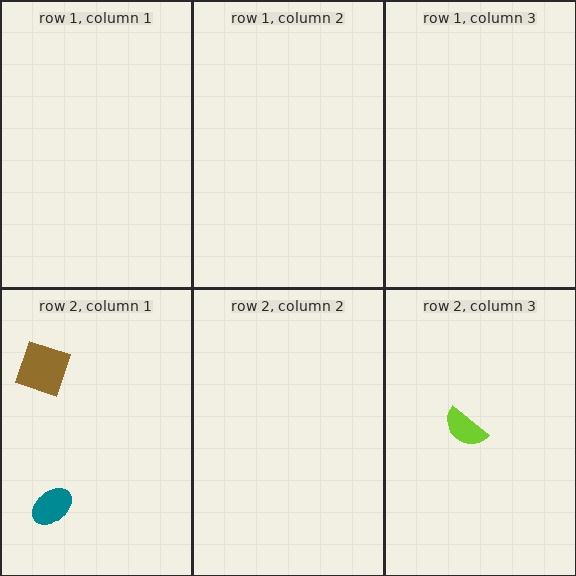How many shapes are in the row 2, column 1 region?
2.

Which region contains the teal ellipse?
The row 2, column 1 region.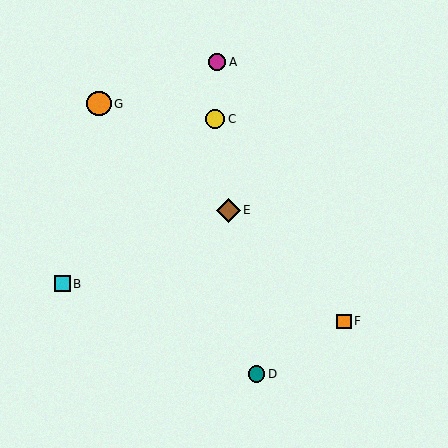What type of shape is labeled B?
Shape B is a cyan square.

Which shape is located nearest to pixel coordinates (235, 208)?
The brown diamond (labeled E) at (228, 210) is nearest to that location.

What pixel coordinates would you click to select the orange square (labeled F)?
Click at (344, 321) to select the orange square F.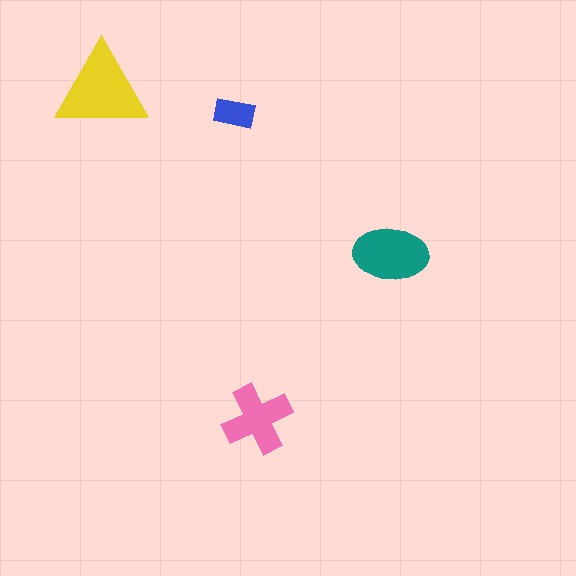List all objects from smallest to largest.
The blue rectangle, the pink cross, the teal ellipse, the yellow triangle.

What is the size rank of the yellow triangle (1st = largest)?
1st.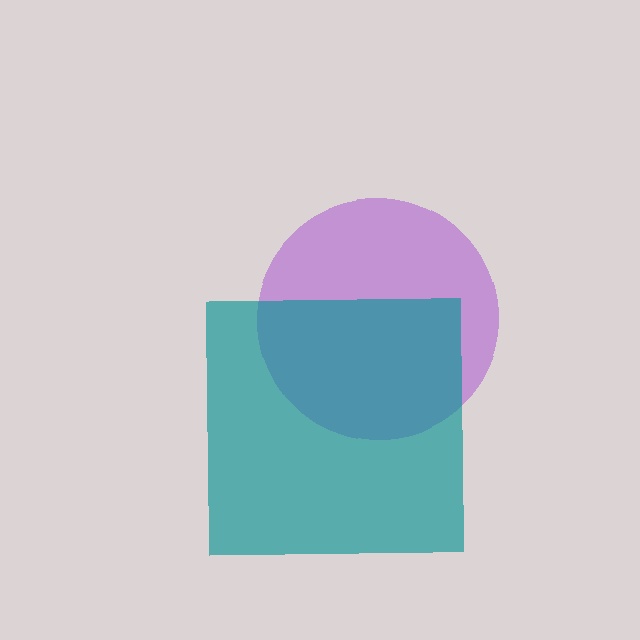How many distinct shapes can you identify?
There are 2 distinct shapes: a purple circle, a teal square.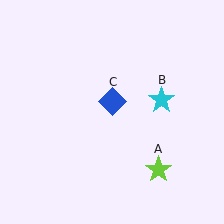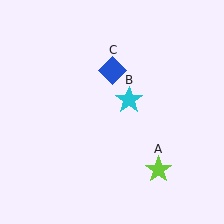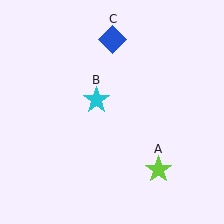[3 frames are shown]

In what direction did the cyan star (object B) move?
The cyan star (object B) moved left.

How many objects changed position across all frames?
2 objects changed position: cyan star (object B), blue diamond (object C).